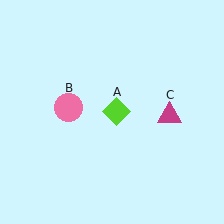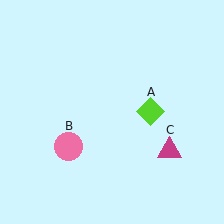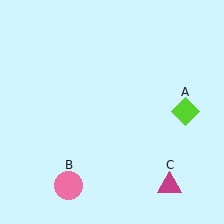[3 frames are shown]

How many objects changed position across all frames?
3 objects changed position: lime diamond (object A), pink circle (object B), magenta triangle (object C).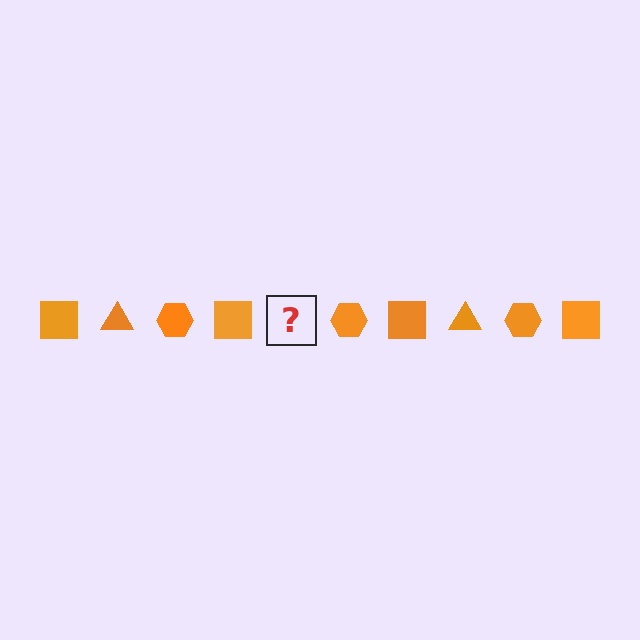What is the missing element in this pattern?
The missing element is an orange triangle.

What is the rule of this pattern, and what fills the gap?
The rule is that the pattern cycles through square, triangle, hexagon shapes in orange. The gap should be filled with an orange triangle.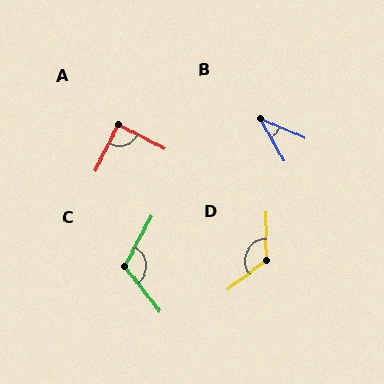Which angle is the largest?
D, at approximately 128 degrees.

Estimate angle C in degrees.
Approximately 113 degrees.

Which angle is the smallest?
B, at approximately 37 degrees.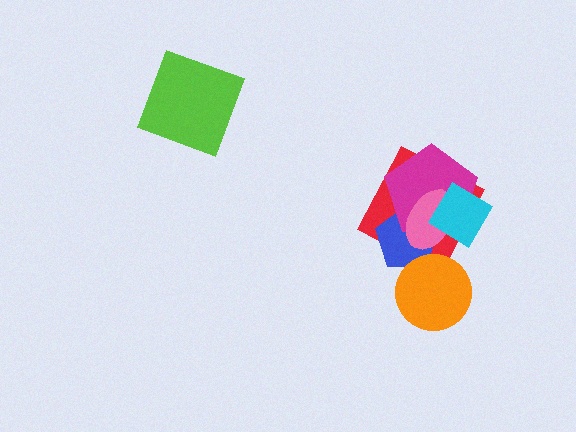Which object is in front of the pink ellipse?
The cyan diamond is in front of the pink ellipse.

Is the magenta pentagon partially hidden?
Yes, it is partially covered by another shape.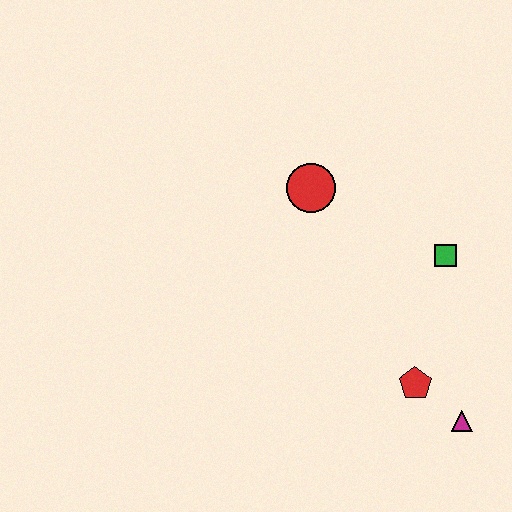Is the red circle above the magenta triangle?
Yes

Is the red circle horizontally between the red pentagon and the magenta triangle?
No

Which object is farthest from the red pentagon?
The red circle is farthest from the red pentagon.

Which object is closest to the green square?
The red pentagon is closest to the green square.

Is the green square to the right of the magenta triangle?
No